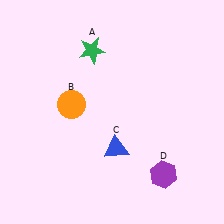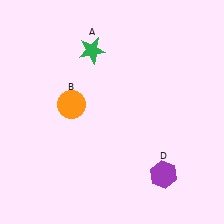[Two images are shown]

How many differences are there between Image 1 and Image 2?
There is 1 difference between the two images.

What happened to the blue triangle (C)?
The blue triangle (C) was removed in Image 2. It was in the bottom-right area of Image 1.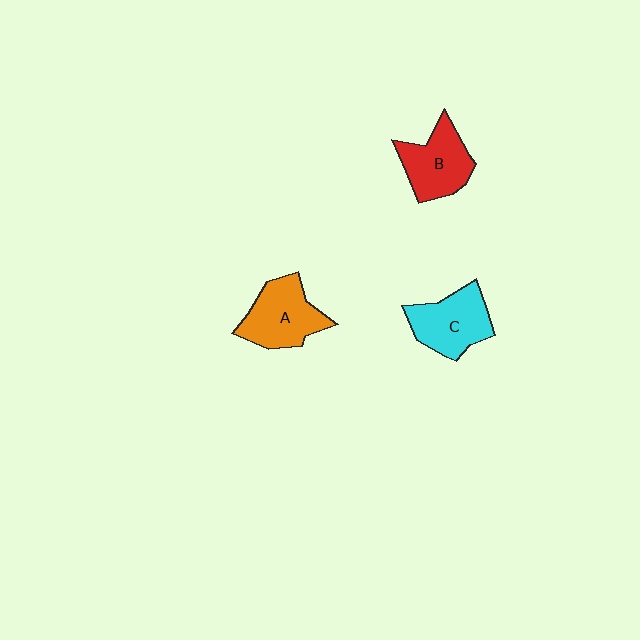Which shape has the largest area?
Shape A (orange).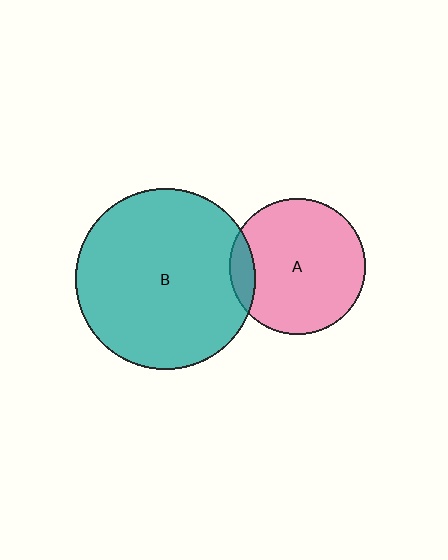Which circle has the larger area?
Circle B (teal).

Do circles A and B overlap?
Yes.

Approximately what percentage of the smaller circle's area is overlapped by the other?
Approximately 10%.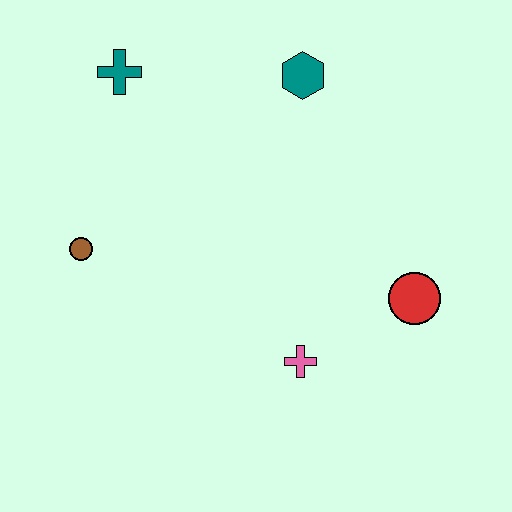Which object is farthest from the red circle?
The teal cross is farthest from the red circle.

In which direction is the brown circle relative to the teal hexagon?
The brown circle is to the left of the teal hexagon.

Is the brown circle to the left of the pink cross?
Yes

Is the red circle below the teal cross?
Yes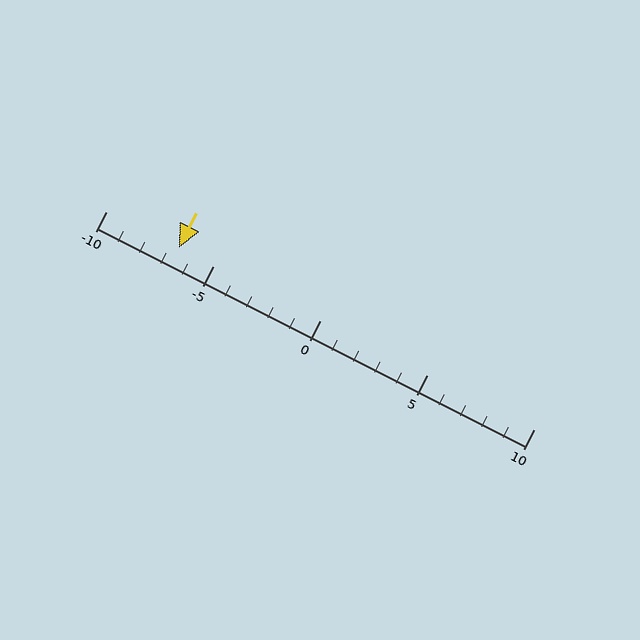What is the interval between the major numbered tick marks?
The major tick marks are spaced 5 units apart.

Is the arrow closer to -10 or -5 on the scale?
The arrow is closer to -5.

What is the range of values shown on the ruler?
The ruler shows values from -10 to 10.